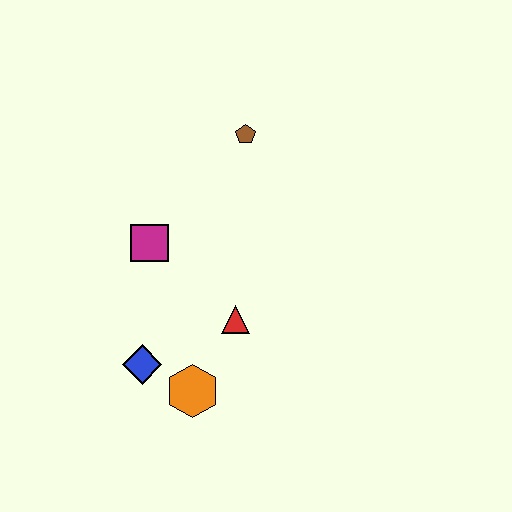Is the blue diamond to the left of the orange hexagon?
Yes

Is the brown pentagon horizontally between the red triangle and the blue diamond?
No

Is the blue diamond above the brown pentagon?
No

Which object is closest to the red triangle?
The orange hexagon is closest to the red triangle.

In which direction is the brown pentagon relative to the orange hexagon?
The brown pentagon is above the orange hexagon.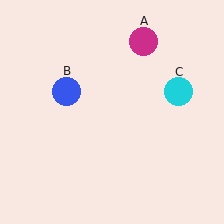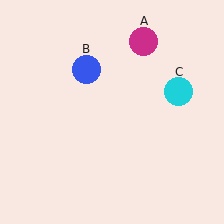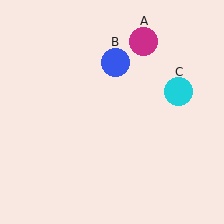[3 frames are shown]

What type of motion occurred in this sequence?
The blue circle (object B) rotated clockwise around the center of the scene.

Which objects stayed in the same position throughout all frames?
Magenta circle (object A) and cyan circle (object C) remained stationary.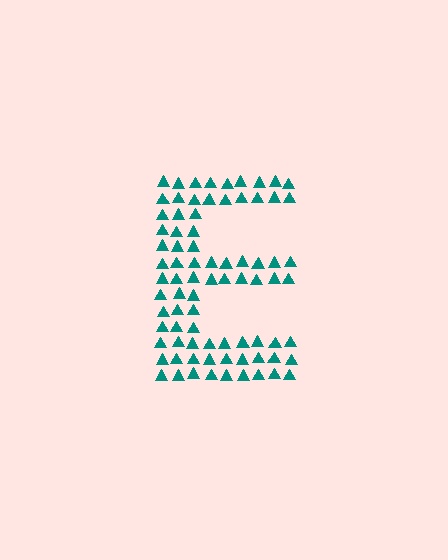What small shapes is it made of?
It is made of small triangles.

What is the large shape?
The large shape is the letter E.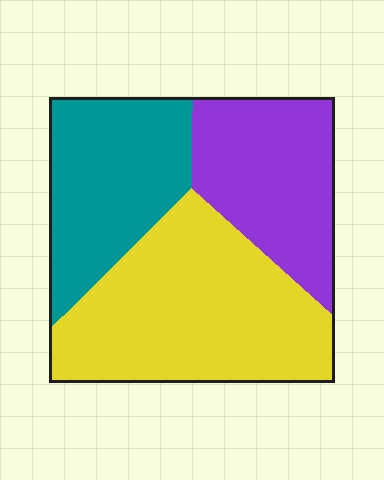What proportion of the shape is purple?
Purple covers roughly 25% of the shape.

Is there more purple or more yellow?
Yellow.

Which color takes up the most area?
Yellow, at roughly 45%.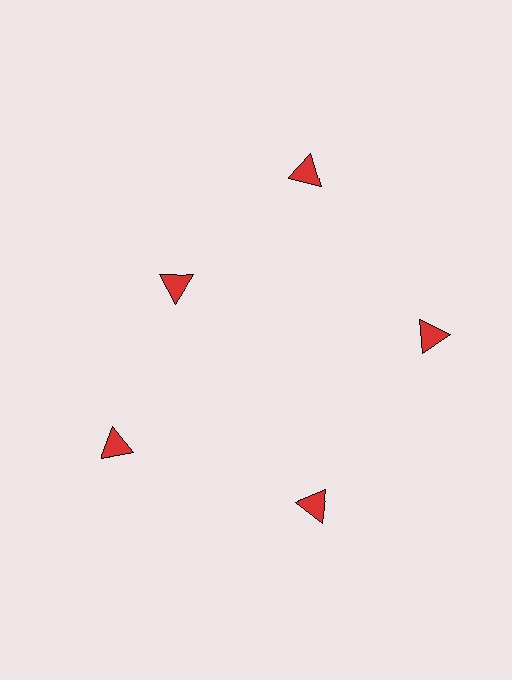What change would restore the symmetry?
The symmetry would be restored by moving it outward, back onto the ring so that all 5 triangles sit at equal angles and equal distance from the center.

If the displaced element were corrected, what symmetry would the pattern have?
It would have 5-fold rotational symmetry — the pattern would map onto itself every 72 degrees.